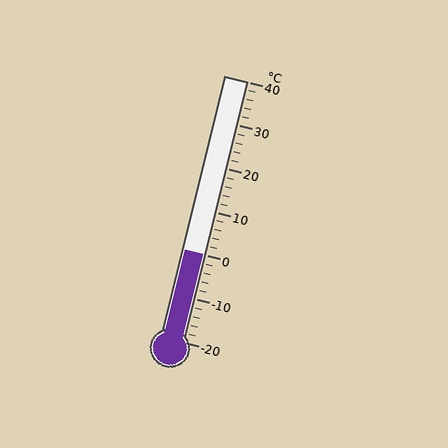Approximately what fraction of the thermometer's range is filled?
The thermometer is filled to approximately 35% of its range.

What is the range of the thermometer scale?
The thermometer scale ranges from -20°C to 40°C.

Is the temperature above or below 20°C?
The temperature is below 20°C.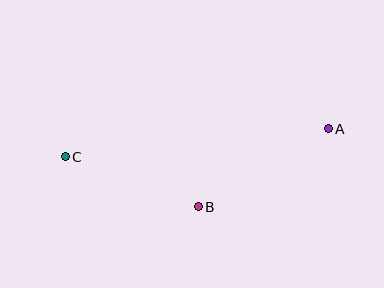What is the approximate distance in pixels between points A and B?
The distance between A and B is approximately 152 pixels.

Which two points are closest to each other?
Points B and C are closest to each other.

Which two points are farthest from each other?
Points A and C are farthest from each other.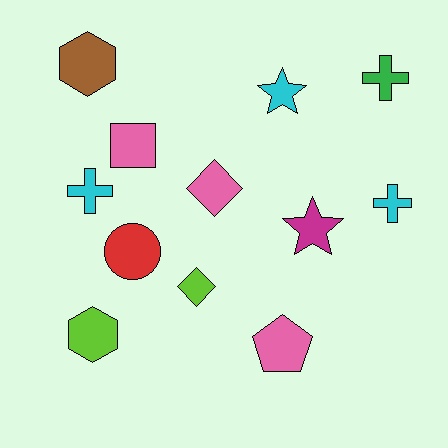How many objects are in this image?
There are 12 objects.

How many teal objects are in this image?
There are no teal objects.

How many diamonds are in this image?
There are 2 diamonds.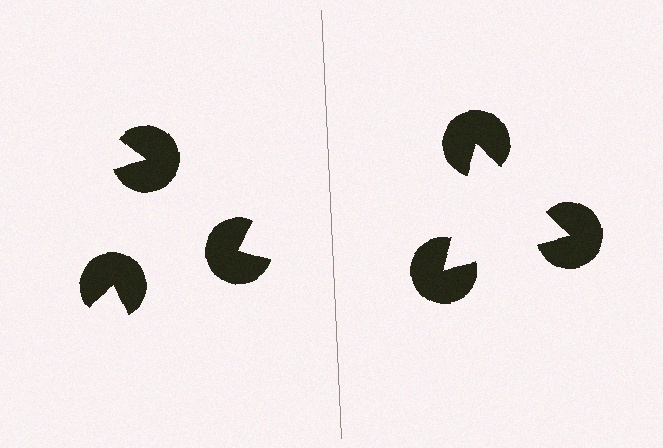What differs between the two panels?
The pac-man discs are positioned identically on both sides; only the wedge orientations differ. On the right they align to a triangle; on the left they are misaligned.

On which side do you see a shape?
An illusory triangle appears on the right side. On the left side the wedge cuts are rotated, so no coherent shape forms.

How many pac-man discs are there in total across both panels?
6 — 3 on each side.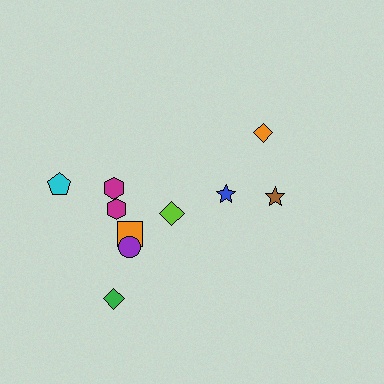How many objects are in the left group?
There are 7 objects.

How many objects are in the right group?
There are 3 objects.